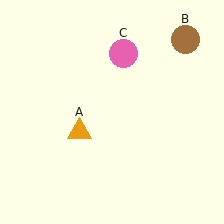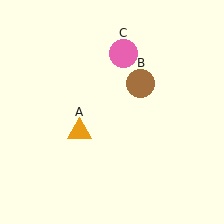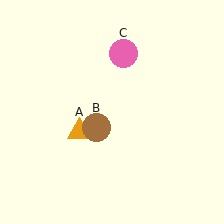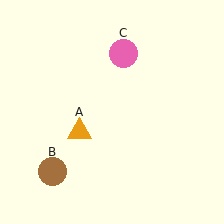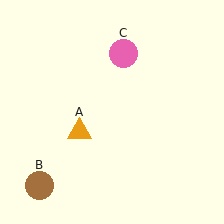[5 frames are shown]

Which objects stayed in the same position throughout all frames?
Orange triangle (object A) and pink circle (object C) remained stationary.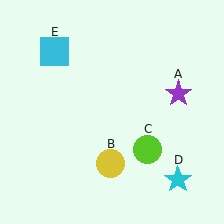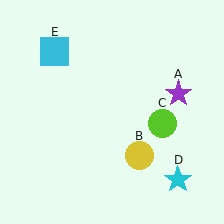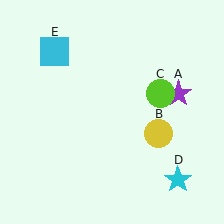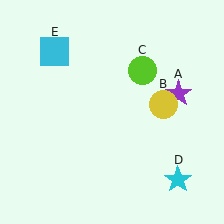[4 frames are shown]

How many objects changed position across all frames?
2 objects changed position: yellow circle (object B), lime circle (object C).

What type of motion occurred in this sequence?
The yellow circle (object B), lime circle (object C) rotated counterclockwise around the center of the scene.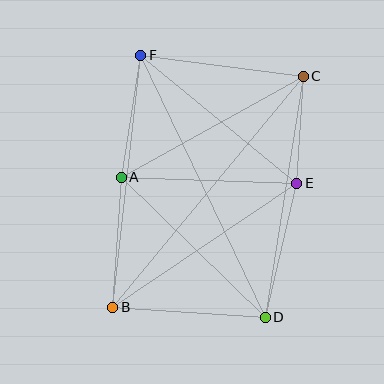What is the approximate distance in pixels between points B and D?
The distance between B and D is approximately 153 pixels.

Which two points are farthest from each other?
Points B and C are farthest from each other.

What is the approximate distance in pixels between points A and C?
The distance between A and C is approximately 208 pixels.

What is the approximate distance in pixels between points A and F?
The distance between A and F is approximately 124 pixels.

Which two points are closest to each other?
Points C and E are closest to each other.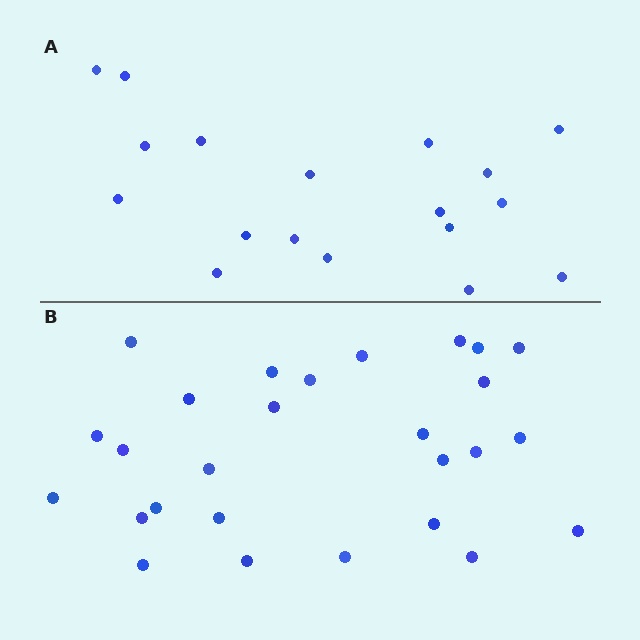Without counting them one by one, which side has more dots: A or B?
Region B (the bottom region) has more dots.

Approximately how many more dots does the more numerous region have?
Region B has roughly 8 or so more dots than region A.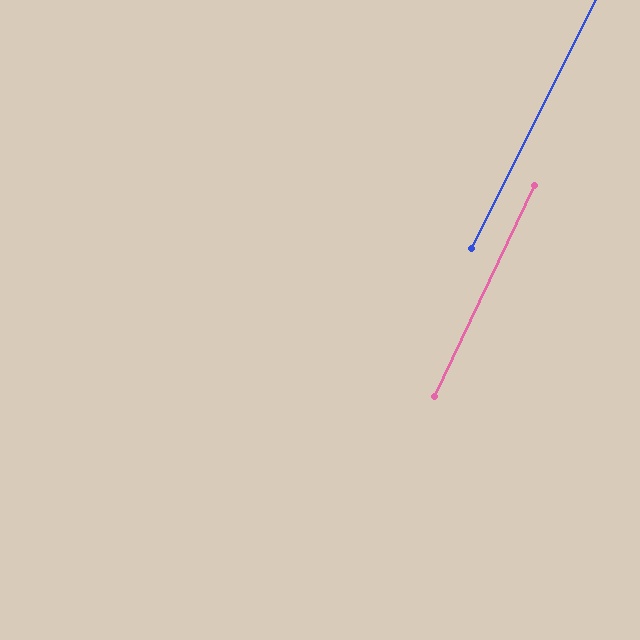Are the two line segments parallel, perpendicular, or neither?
Parallel — their directions differ by only 1.2°.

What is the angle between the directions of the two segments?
Approximately 1 degree.